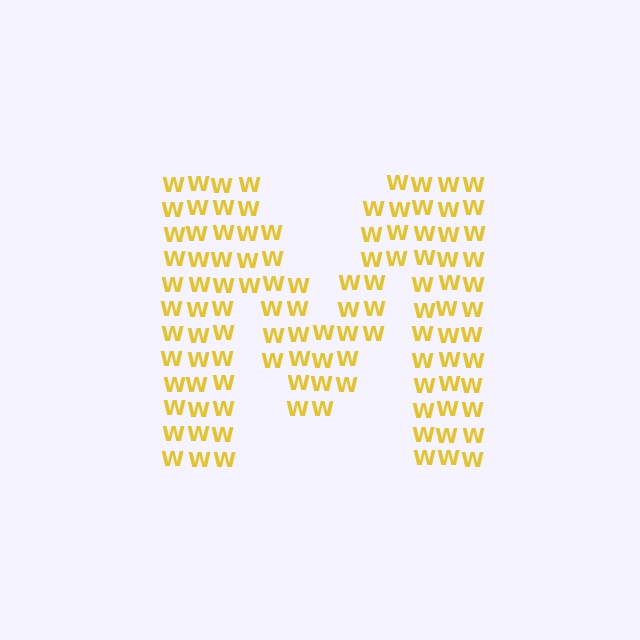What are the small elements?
The small elements are letter W's.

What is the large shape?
The large shape is the letter M.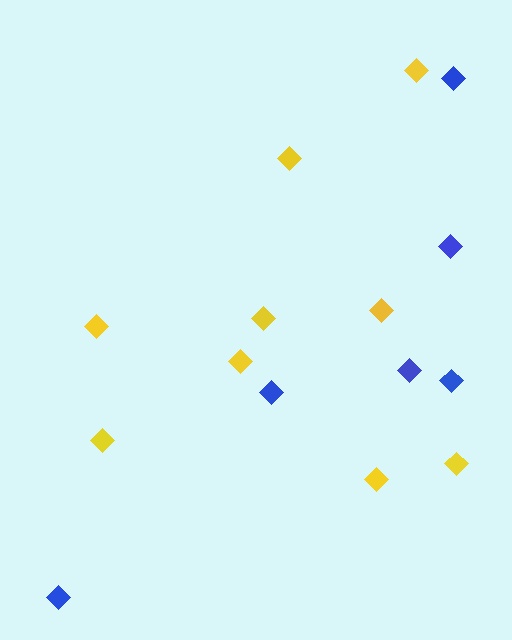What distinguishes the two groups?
There are 2 groups: one group of blue diamonds (6) and one group of yellow diamonds (9).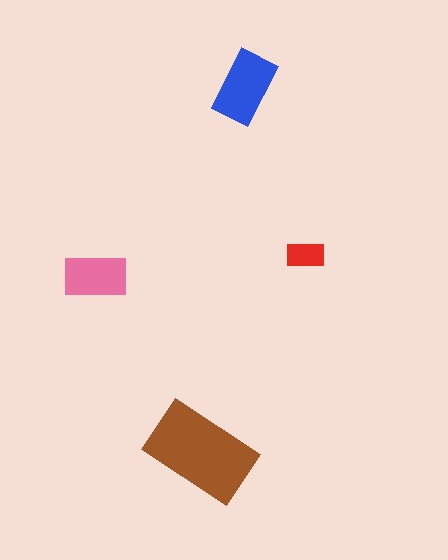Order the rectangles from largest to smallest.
the brown one, the blue one, the pink one, the red one.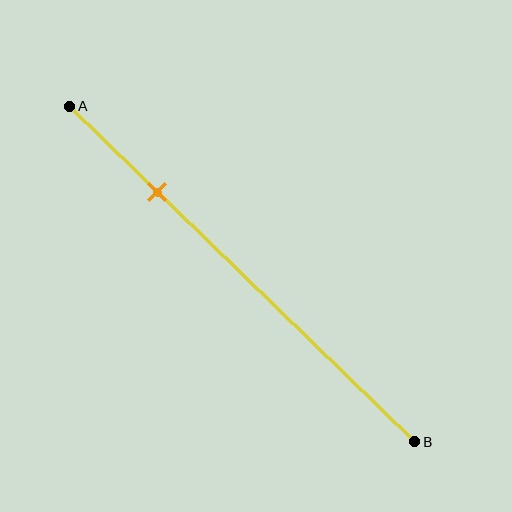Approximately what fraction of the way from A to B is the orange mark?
The orange mark is approximately 25% of the way from A to B.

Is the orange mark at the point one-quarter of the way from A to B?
Yes, the mark is approximately at the one-quarter point.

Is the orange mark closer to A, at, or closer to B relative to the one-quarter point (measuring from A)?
The orange mark is approximately at the one-quarter point of segment AB.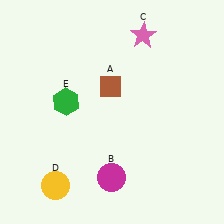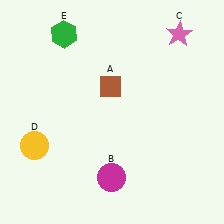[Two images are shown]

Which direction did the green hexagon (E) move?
The green hexagon (E) moved up.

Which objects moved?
The objects that moved are: the pink star (C), the yellow circle (D), the green hexagon (E).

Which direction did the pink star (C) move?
The pink star (C) moved right.